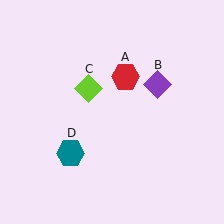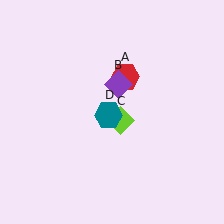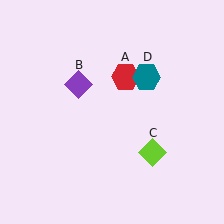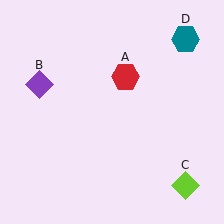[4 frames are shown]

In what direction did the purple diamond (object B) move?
The purple diamond (object B) moved left.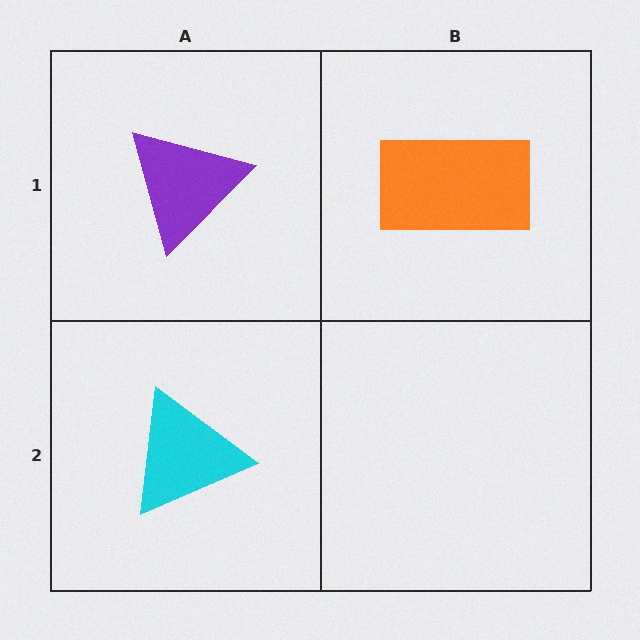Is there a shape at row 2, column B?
No, that cell is empty.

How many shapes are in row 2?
1 shape.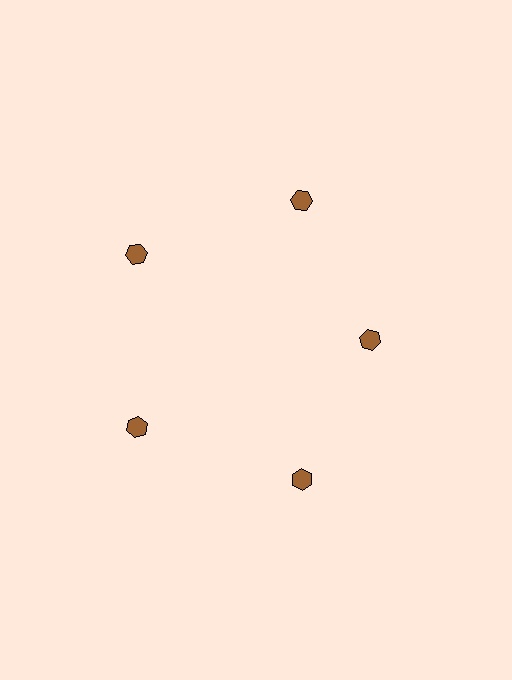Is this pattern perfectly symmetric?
No. The 5 brown hexagons are arranged in a ring, but one element near the 3 o'clock position is pulled inward toward the center, breaking the 5-fold rotational symmetry.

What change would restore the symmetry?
The symmetry would be restored by moving it outward, back onto the ring so that all 5 hexagons sit at equal angles and equal distance from the center.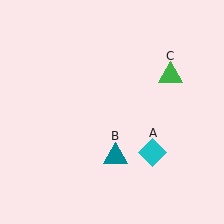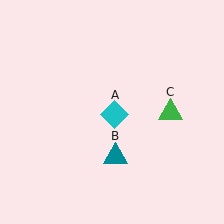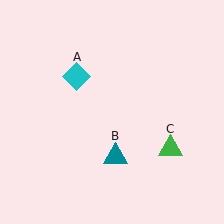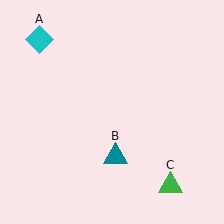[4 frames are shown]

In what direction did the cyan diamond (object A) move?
The cyan diamond (object A) moved up and to the left.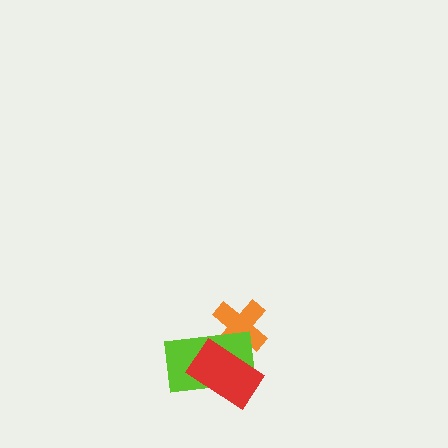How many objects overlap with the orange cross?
2 objects overlap with the orange cross.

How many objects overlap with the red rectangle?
2 objects overlap with the red rectangle.